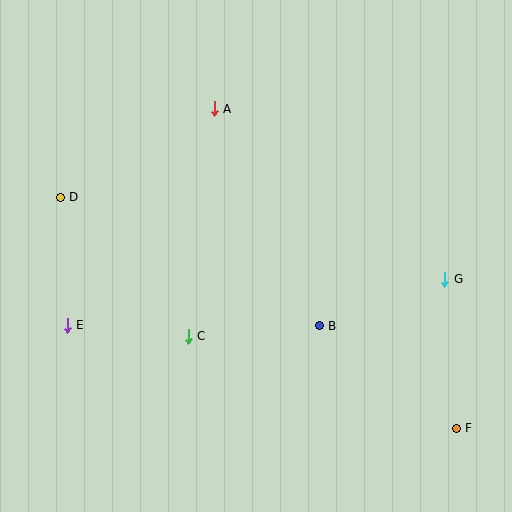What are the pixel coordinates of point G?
Point G is at (445, 279).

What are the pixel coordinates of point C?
Point C is at (188, 336).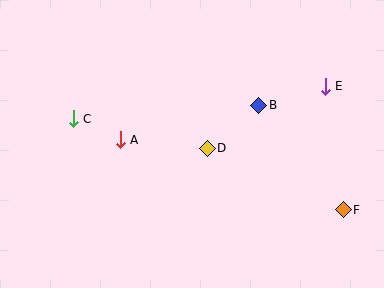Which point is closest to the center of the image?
Point D at (207, 148) is closest to the center.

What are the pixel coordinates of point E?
Point E is at (325, 86).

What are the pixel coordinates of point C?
Point C is at (73, 119).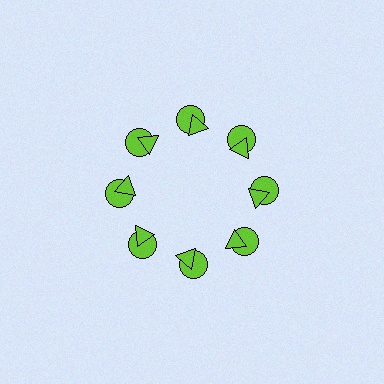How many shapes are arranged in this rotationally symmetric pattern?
There are 16 shapes, arranged in 8 groups of 2.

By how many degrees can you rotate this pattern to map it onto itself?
The pattern maps onto itself every 45 degrees of rotation.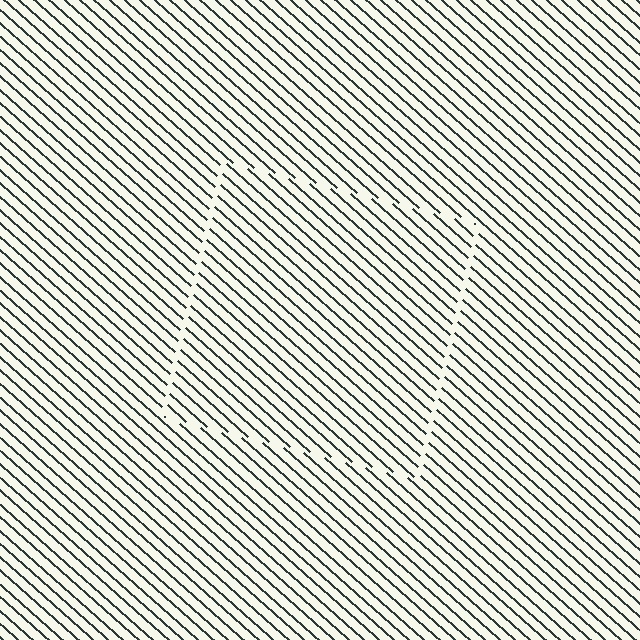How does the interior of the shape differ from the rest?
The interior of the shape contains the same grating, shifted by half a period — the contour is defined by the phase discontinuity where line-ends from the inner and outer gratings abut.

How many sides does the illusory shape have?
4 sides — the line-ends trace a square.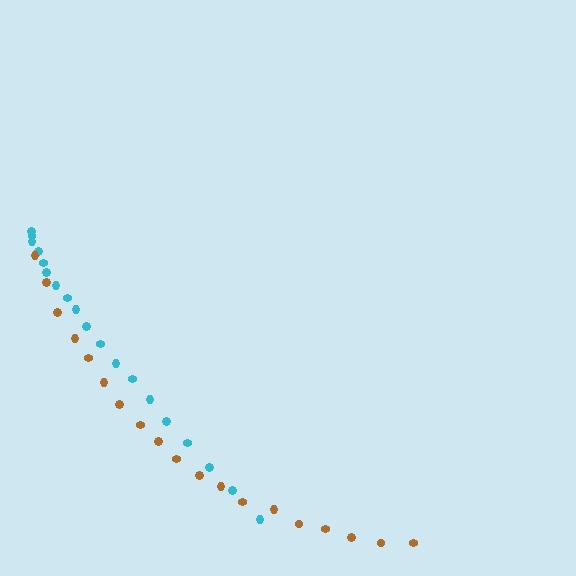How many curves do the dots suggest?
There are 2 distinct paths.